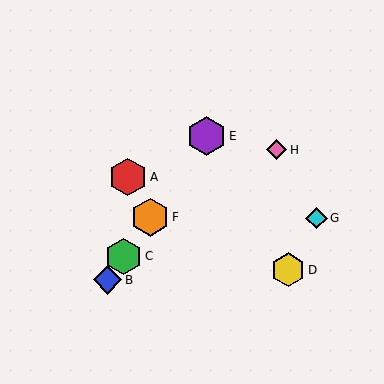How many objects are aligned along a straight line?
4 objects (B, C, E, F) are aligned along a straight line.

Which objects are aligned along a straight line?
Objects B, C, E, F are aligned along a straight line.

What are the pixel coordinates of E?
Object E is at (206, 136).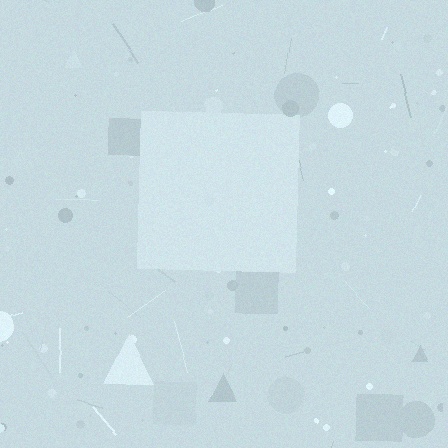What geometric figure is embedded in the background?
A square is embedded in the background.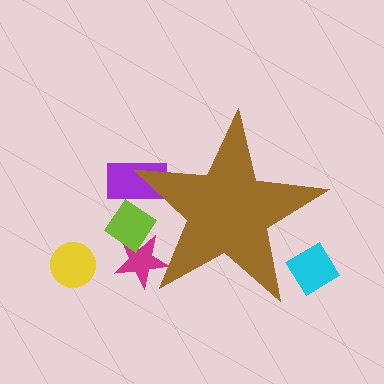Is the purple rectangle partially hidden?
Yes, the purple rectangle is partially hidden behind the brown star.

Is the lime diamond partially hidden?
Yes, the lime diamond is partially hidden behind the brown star.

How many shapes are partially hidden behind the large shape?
4 shapes are partially hidden.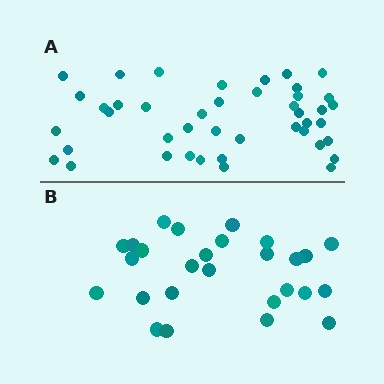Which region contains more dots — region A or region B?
Region A (the top region) has more dots.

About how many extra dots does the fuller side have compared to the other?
Region A has approximately 15 more dots than region B.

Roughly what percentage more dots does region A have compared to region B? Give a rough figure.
About 60% more.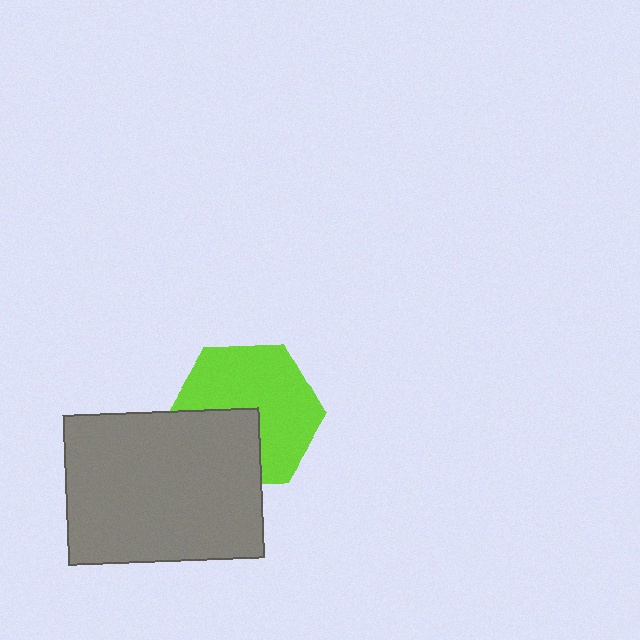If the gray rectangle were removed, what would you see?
You would see the complete lime hexagon.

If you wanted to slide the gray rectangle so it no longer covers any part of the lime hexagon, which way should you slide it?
Slide it down — that is the most direct way to separate the two shapes.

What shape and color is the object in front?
The object in front is a gray rectangle.